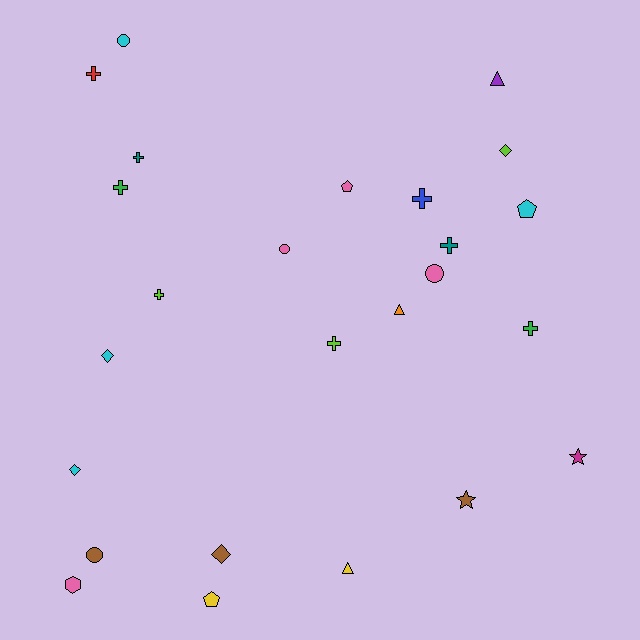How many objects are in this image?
There are 25 objects.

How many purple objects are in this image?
There is 1 purple object.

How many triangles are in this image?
There are 3 triangles.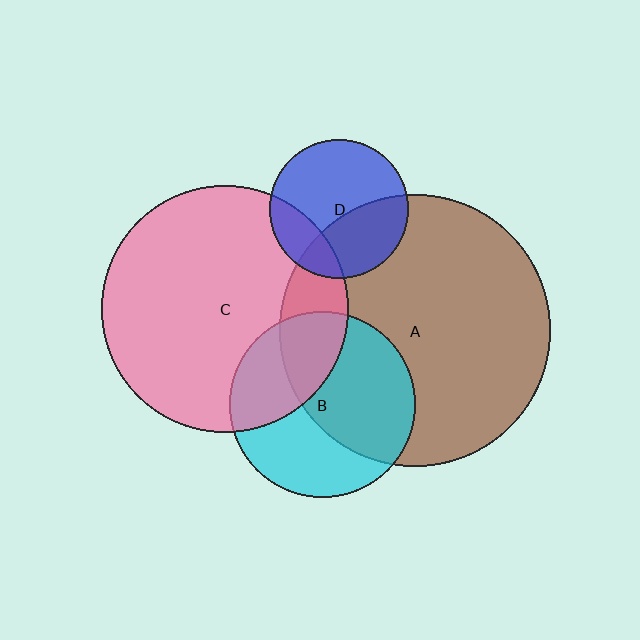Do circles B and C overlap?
Yes.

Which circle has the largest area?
Circle A (brown).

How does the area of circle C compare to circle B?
Approximately 1.8 times.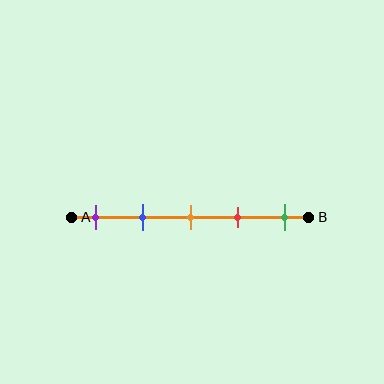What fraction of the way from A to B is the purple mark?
The purple mark is approximately 10% (0.1) of the way from A to B.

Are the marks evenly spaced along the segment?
Yes, the marks are approximately evenly spaced.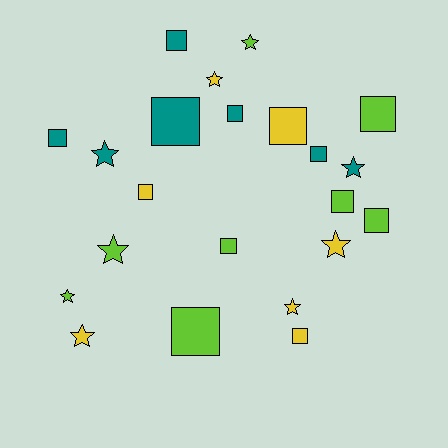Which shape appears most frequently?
Square, with 13 objects.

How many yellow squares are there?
There are 3 yellow squares.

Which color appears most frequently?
Lime, with 8 objects.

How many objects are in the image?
There are 22 objects.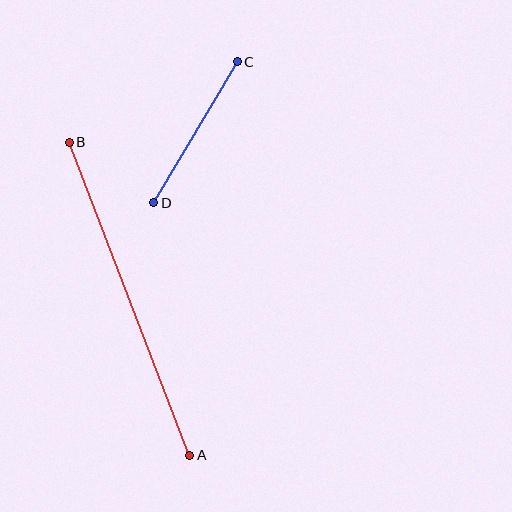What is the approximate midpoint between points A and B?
The midpoint is at approximately (130, 299) pixels.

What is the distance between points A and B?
The distance is approximately 335 pixels.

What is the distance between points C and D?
The distance is approximately 164 pixels.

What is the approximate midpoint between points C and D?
The midpoint is at approximately (196, 132) pixels.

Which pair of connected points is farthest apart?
Points A and B are farthest apart.